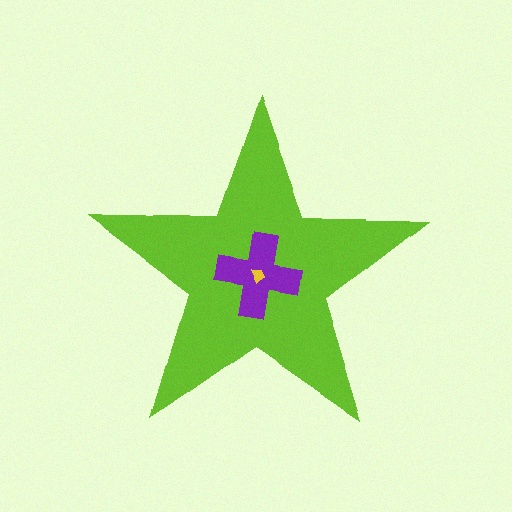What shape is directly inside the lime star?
The purple cross.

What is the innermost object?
The yellow trapezoid.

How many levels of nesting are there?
3.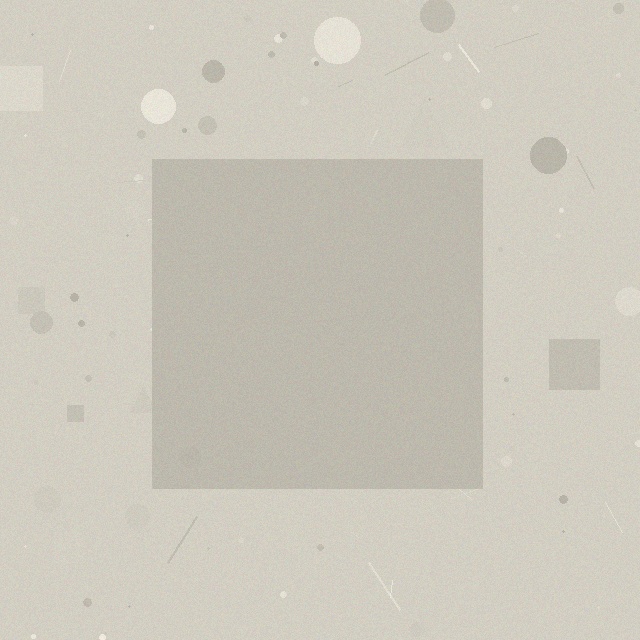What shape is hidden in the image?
A square is hidden in the image.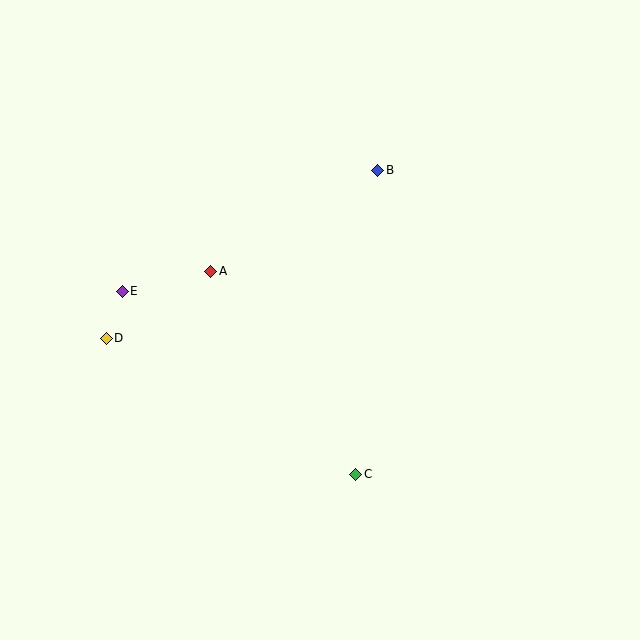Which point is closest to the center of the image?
Point A at (211, 271) is closest to the center.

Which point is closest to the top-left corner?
Point E is closest to the top-left corner.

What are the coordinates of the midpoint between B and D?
The midpoint between B and D is at (242, 254).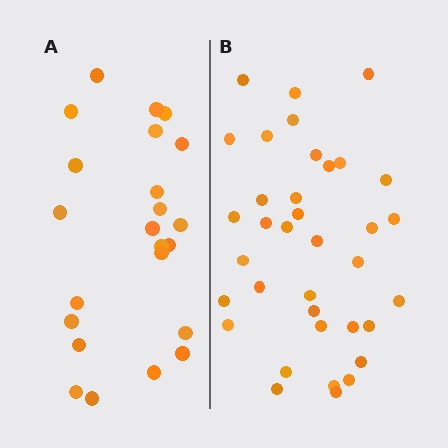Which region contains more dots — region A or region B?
Region B (the right region) has more dots.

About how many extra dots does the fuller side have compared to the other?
Region B has approximately 15 more dots than region A.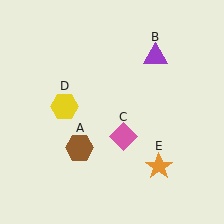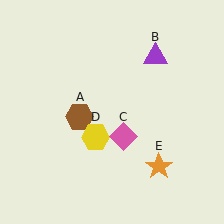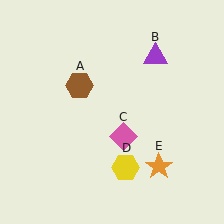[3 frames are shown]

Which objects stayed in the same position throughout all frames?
Purple triangle (object B) and pink diamond (object C) and orange star (object E) remained stationary.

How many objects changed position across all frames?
2 objects changed position: brown hexagon (object A), yellow hexagon (object D).